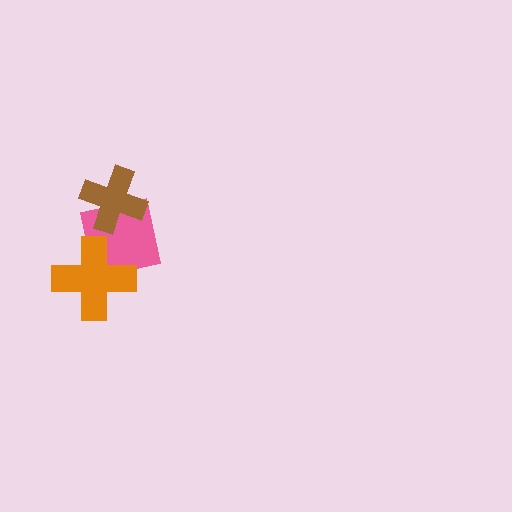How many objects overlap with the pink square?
2 objects overlap with the pink square.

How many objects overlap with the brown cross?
1 object overlaps with the brown cross.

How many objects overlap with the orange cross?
1 object overlaps with the orange cross.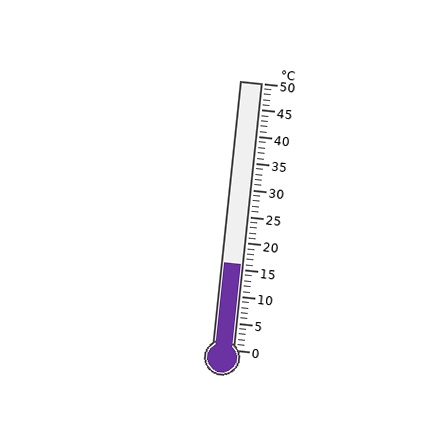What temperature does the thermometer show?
The thermometer shows approximately 16°C.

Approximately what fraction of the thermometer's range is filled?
The thermometer is filled to approximately 30% of its range.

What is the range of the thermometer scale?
The thermometer scale ranges from 0°C to 50°C.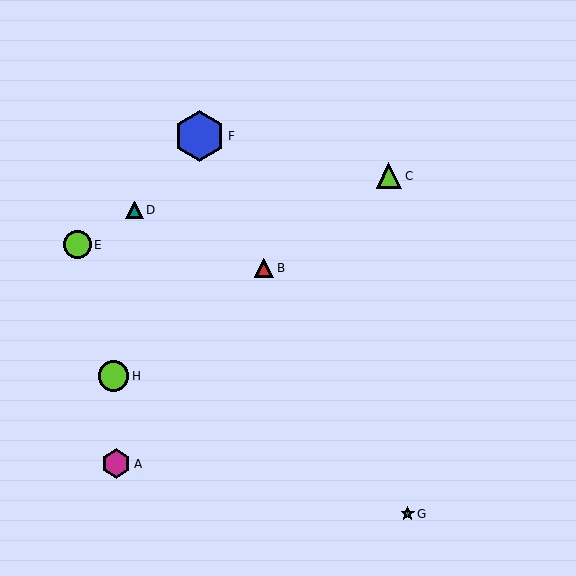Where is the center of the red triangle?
The center of the red triangle is at (264, 268).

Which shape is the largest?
The blue hexagon (labeled F) is the largest.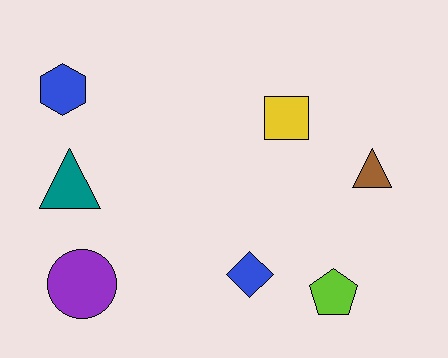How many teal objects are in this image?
There is 1 teal object.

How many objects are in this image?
There are 7 objects.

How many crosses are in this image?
There are no crosses.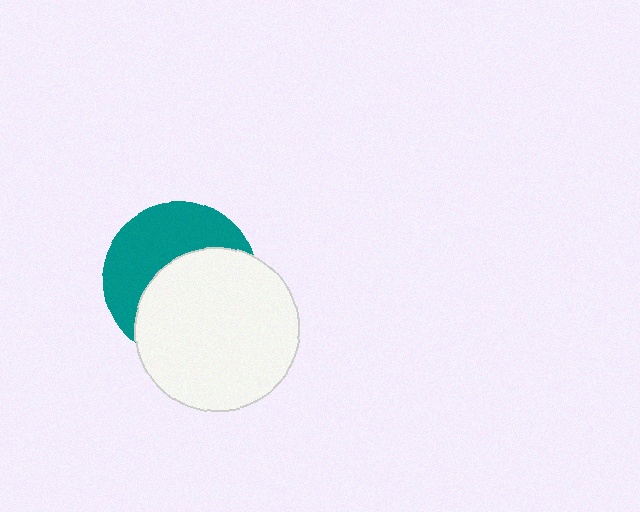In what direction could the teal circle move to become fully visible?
The teal circle could move up. That would shift it out from behind the white circle entirely.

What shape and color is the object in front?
The object in front is a white circle.